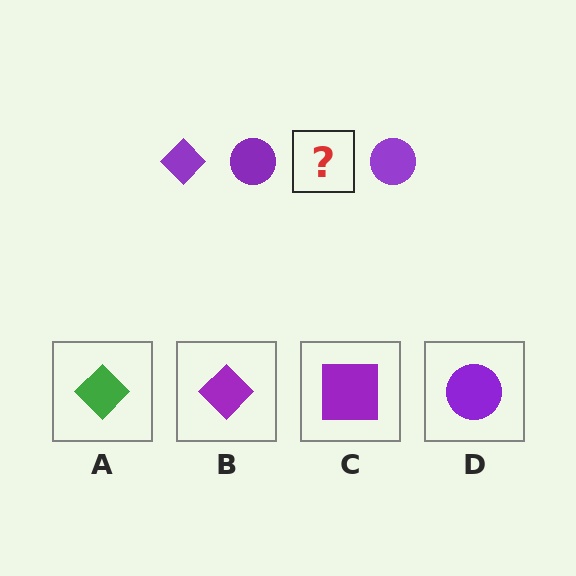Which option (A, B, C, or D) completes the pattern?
B.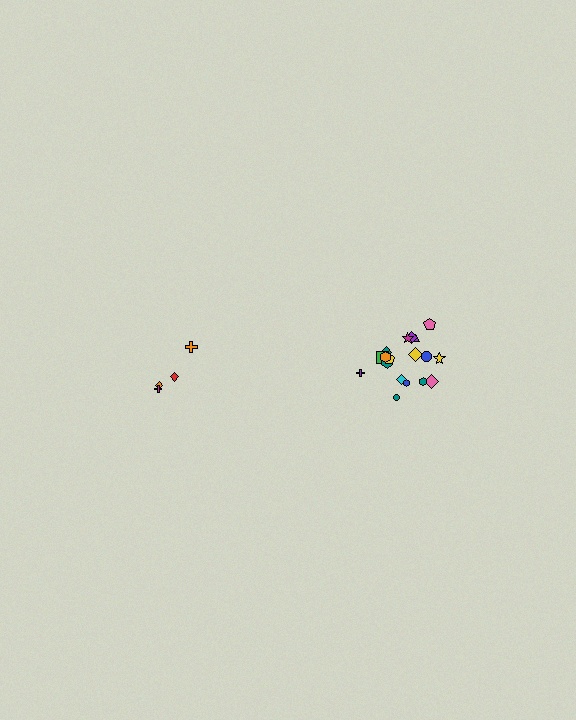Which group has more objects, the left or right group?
The right group.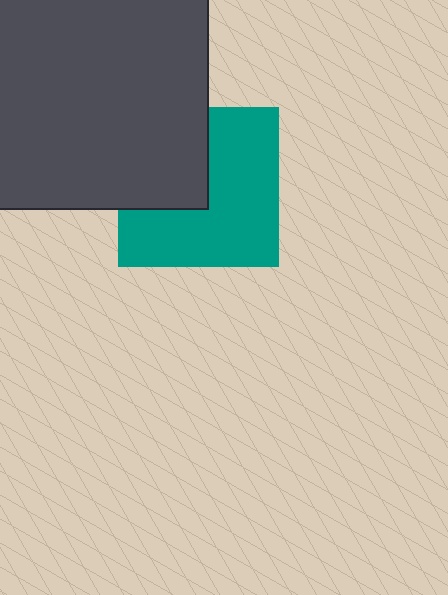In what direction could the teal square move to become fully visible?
The teal square could move toward the lower-right. That would shift it out from behind the dark gray rectangle entirely.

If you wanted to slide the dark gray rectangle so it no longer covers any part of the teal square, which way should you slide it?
Slide it toward the upper-left — that is the most direct way to separate the two shapes.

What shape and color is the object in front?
The object in front is a dark gray rectangle.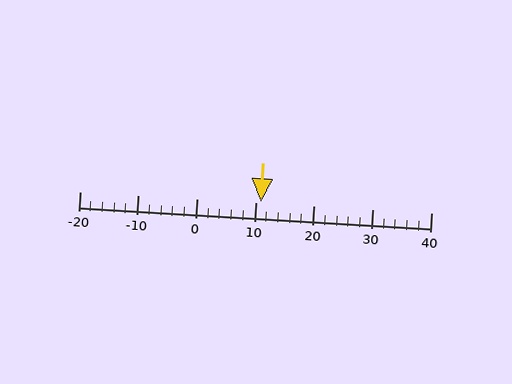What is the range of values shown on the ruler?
The ruler shows values from -20 to 40.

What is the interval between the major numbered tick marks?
The major tick marks are spaced 10 units apart.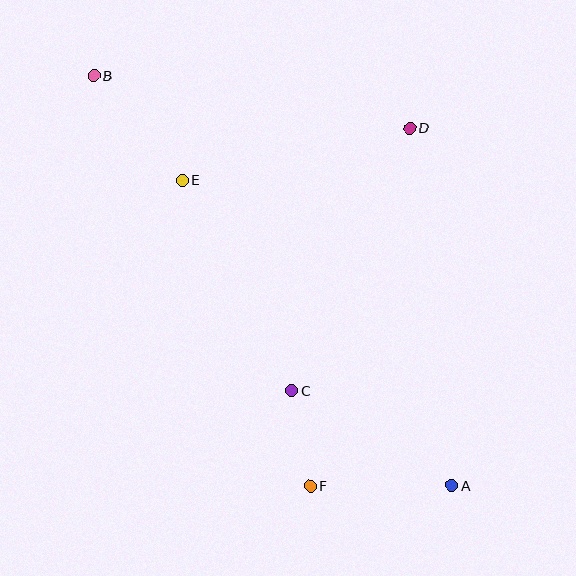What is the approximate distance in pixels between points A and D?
The distance between A and D is approximately 360 pixels.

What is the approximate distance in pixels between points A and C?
The distance between A and C is approximately 186 pixels.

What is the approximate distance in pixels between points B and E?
The distance between B and E is approximately 137 pixels.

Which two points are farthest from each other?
Points A and B are farthest from each other.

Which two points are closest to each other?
Points C and F are closest to each other.